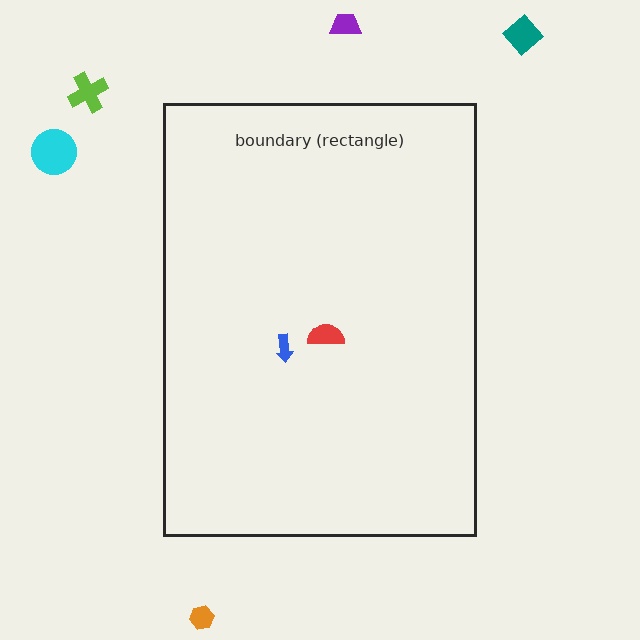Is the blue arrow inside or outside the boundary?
Inside.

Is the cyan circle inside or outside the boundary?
Outside.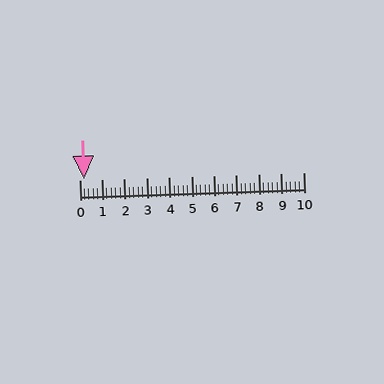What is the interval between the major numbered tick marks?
The major tick marks are spaced 1 units apart.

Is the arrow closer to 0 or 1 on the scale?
The arrow is closer to 0.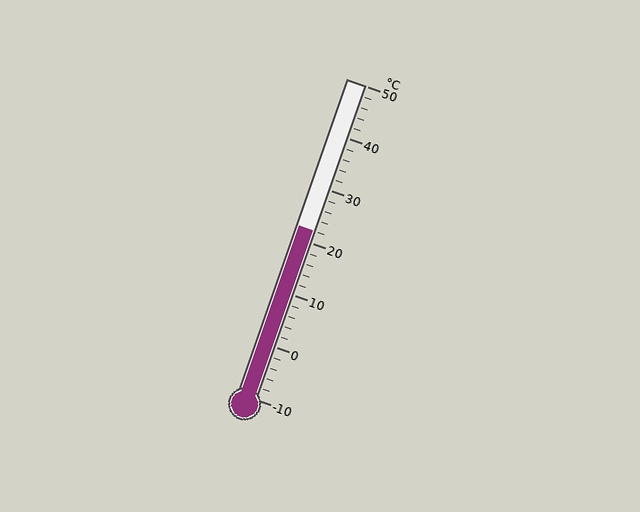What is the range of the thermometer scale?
The thermometer scale ranges from -10°C to 50°C.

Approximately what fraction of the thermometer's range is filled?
The thermometer is filled to approximately 55% of its range.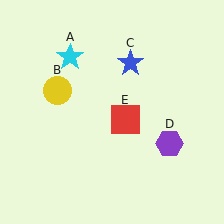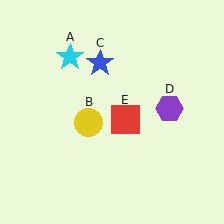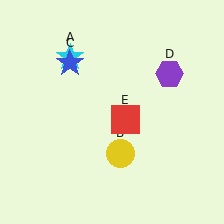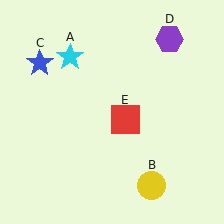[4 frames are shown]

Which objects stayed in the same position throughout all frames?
Cyan star (object A) and red square (object E) remained stationary.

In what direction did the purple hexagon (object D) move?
The purple hexagon (object D) moved up.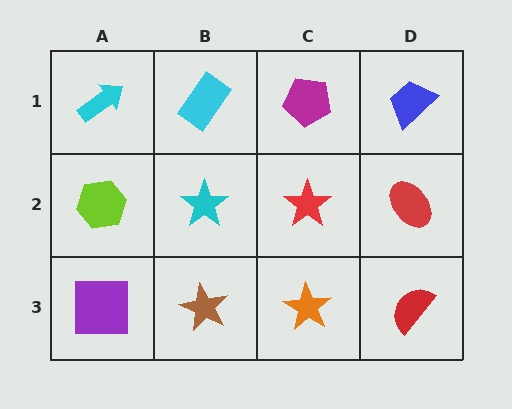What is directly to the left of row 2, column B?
A lime hexagon.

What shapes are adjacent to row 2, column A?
A cyan arrow (row 1, column A), a purple square (row 3, column A), a cyan star (row 2, column B).